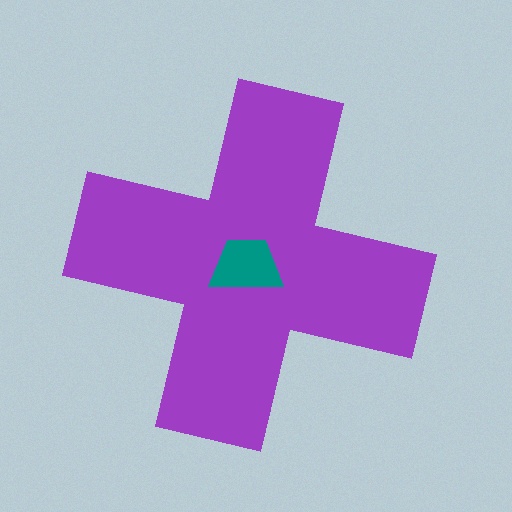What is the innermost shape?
The teal trapezoid.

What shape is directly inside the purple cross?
The teal trapezoid.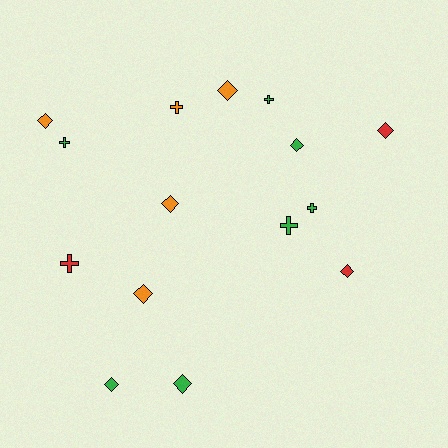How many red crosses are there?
There is 1 red cross.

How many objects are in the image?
There are 15 objects.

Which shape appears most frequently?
Diamond, with 9 objects.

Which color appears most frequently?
Green, with 7 objects.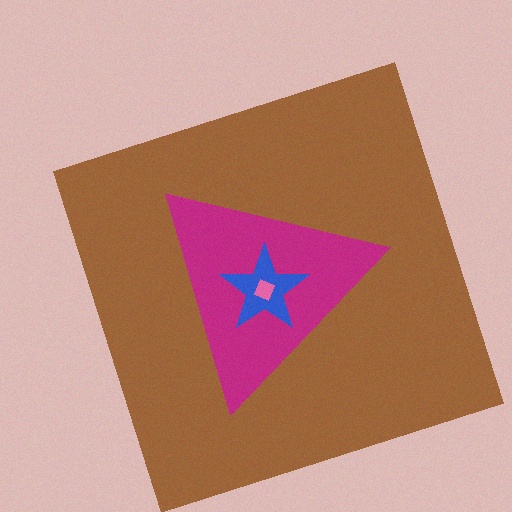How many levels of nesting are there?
4.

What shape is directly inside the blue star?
The pink diamond.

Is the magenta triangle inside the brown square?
Yes.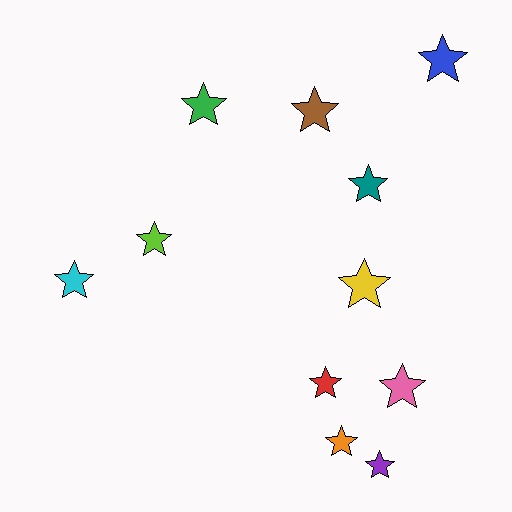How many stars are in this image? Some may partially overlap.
There are 11 stars.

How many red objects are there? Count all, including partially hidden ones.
There is 1 red object.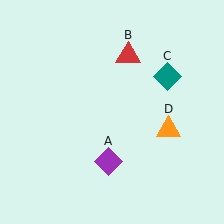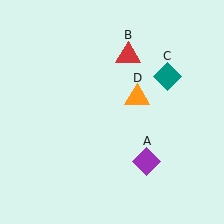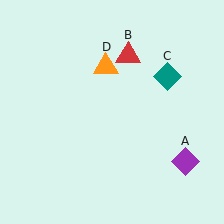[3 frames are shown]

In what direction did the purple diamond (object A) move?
The purple diamond (object A) moved right.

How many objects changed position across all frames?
2 objects changed position: purple diamond (object A), orange triangle (object D).